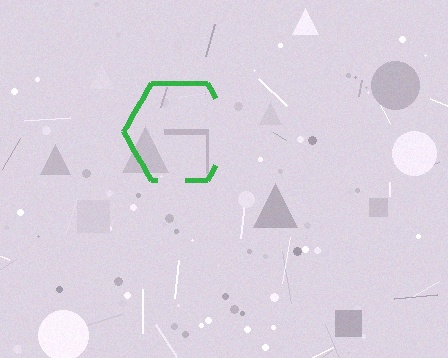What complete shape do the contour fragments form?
The contour fragments form a hexagon.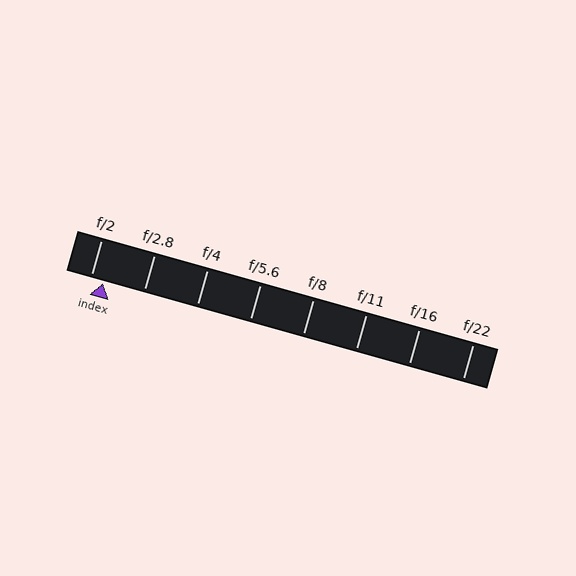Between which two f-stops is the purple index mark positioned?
The index mark is between f/2 and f/2.8.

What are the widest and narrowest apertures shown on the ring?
The widest aperture shown is f/2 and the narrowest is f/22.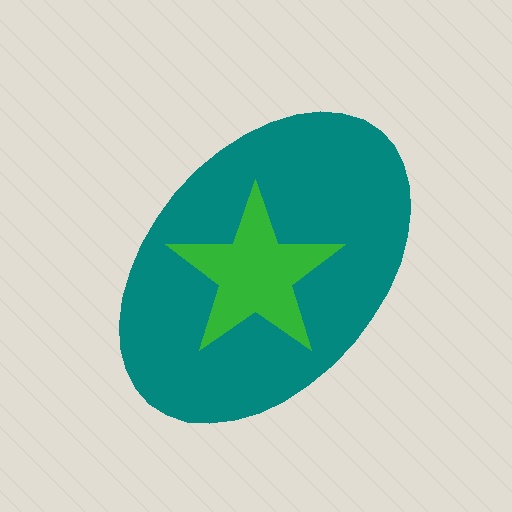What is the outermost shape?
The teal ellipse.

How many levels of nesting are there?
2.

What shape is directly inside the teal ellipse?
The green star.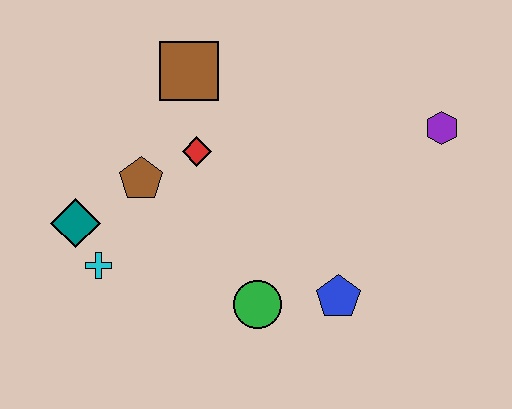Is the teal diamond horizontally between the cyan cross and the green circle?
No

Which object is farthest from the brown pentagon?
The purple hexagon is farthest from the brown pentagon.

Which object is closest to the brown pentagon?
The red diamond is closest to the brown pentagon.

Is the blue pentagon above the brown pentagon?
No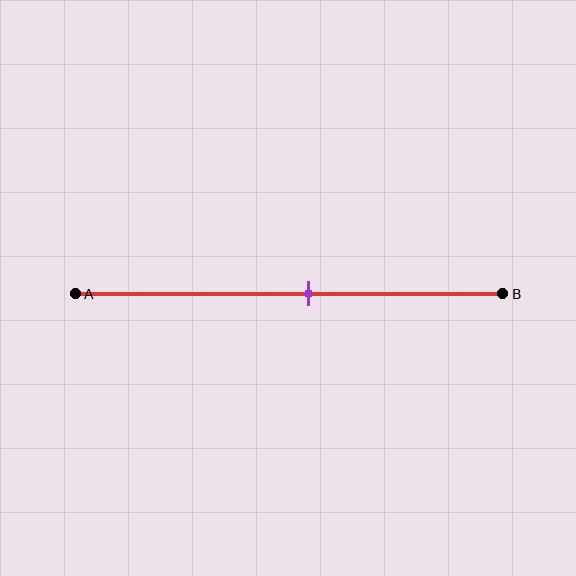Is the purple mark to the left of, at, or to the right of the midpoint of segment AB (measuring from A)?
The purple mark is to the right of the midpoint of segment AB.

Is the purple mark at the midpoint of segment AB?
No, the mark is at about 55% from A, not at the 50% midpoint.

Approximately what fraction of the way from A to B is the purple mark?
The purple mark is approximately 55% of the way from A to B.